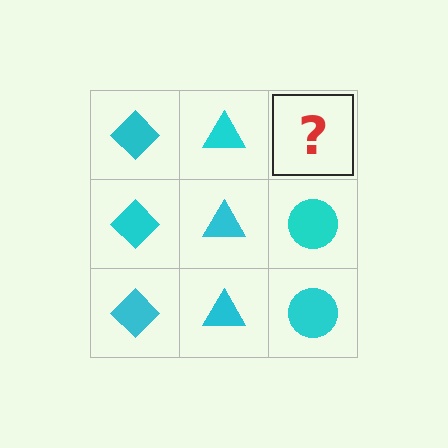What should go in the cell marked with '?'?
The missing cell should contain a cyan circle.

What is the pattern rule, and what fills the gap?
The rule is that each column has a consistent shape. The gap should be filled with a cyan circle.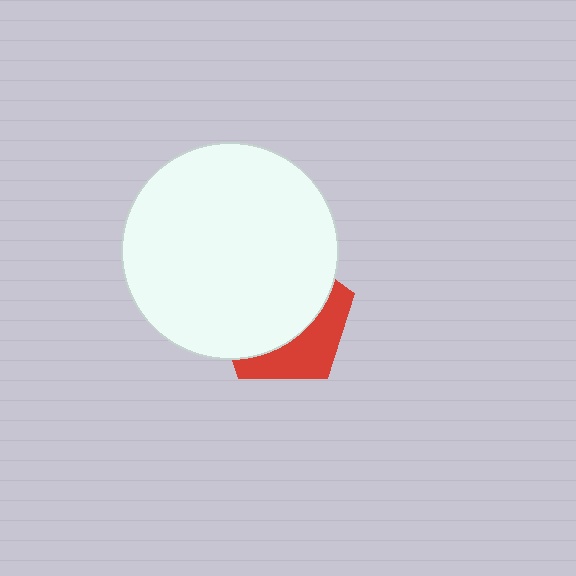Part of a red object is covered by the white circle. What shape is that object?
It is a pentagon.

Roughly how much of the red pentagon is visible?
A small part of it is visible (roughly 35%).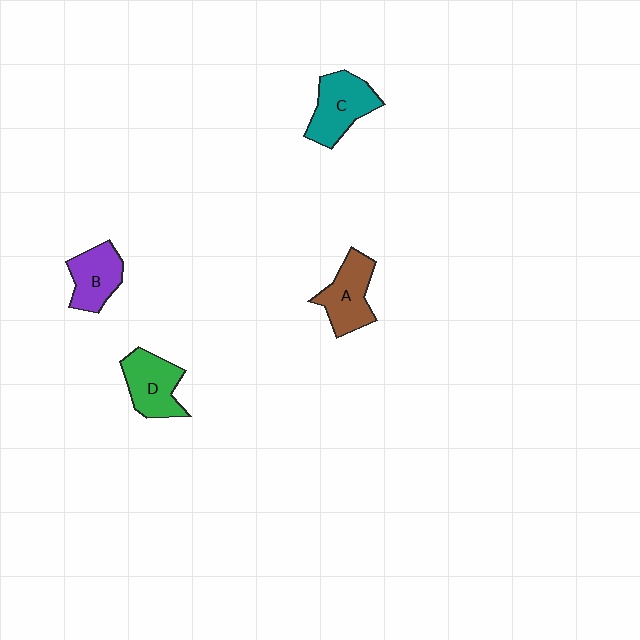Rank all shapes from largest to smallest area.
From largest to smallest: C (teal), A (brown), D (green), B (purple).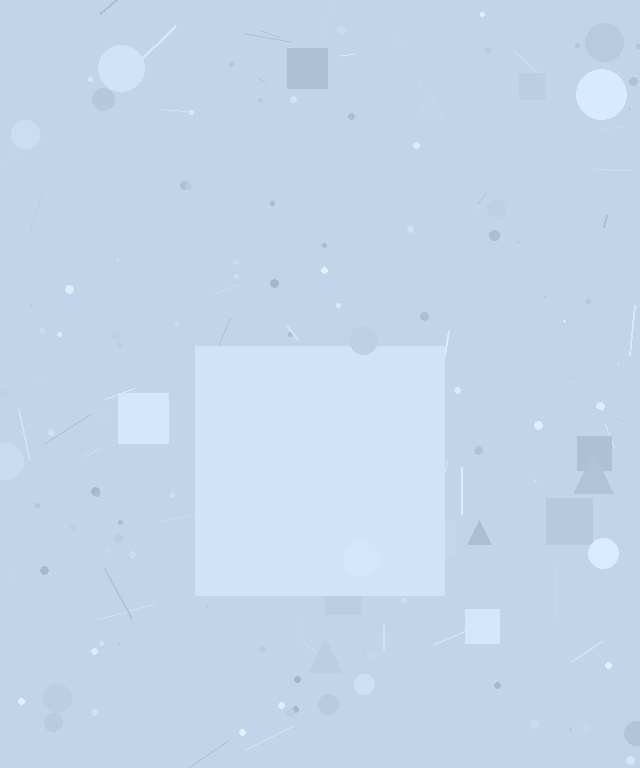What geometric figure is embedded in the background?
A square is embedded in the background.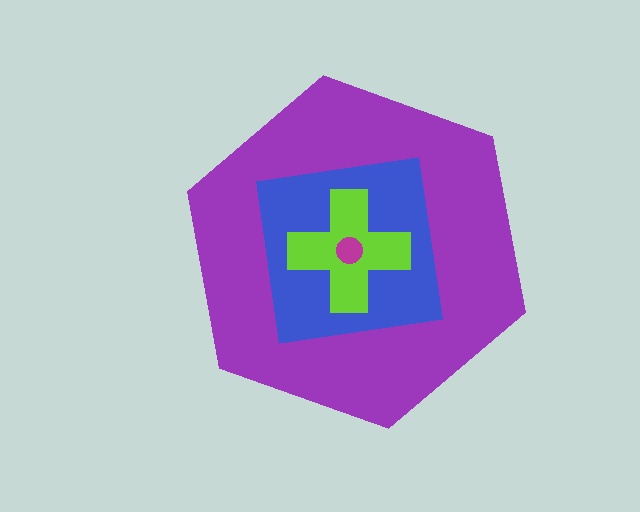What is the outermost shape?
The purple hexagon.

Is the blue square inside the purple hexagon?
Yes.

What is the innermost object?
The magenta circle.